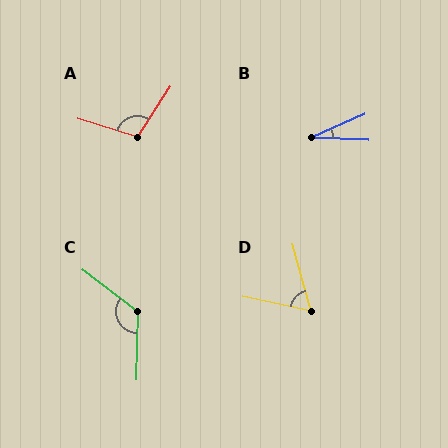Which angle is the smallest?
B, at approximately 26 degrees.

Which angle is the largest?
C, at approximately 126 degrees.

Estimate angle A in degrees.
Approximately 106 degrees.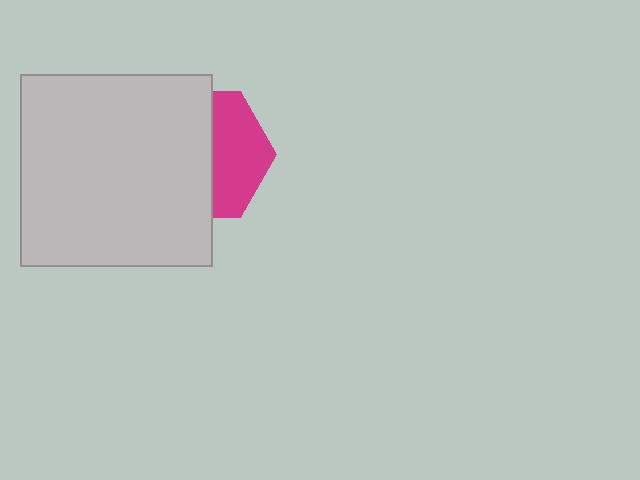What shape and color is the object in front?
The object in front is a light gray square.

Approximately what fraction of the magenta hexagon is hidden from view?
Roughly 59% of the magenta hexagon is hidden behind the light gray square.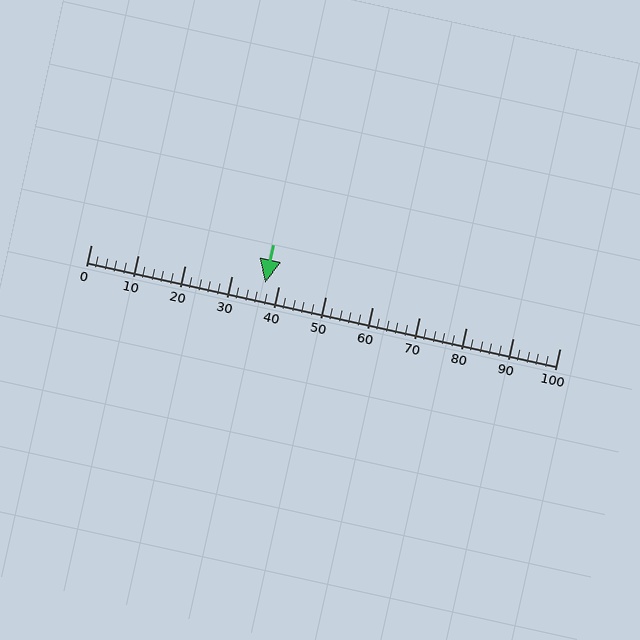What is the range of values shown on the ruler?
The ruler shows values from 0 to 100.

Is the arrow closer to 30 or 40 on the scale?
The arrow is closer to 40.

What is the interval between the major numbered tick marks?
The major tick marks are spaced 10 units apart.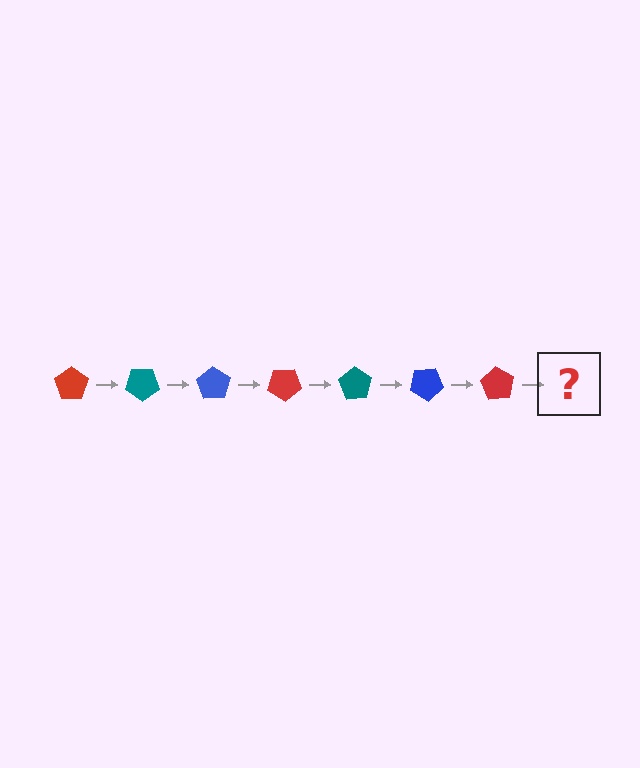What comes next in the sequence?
The next element should be a teal pentagon, rotated 245 degrees from the start.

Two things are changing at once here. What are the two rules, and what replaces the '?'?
The two rules are that it rotates 35 degrees each step and the color cycles through red, teal, and blue. The '?' should be a teal pentagon, rotated 245 degrees from the start.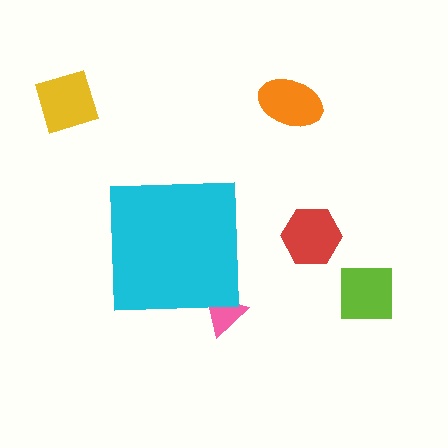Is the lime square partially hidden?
No, the lime square is fully visible.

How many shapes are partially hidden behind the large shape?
1 shape is partially hidden.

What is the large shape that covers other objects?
A cyan square.